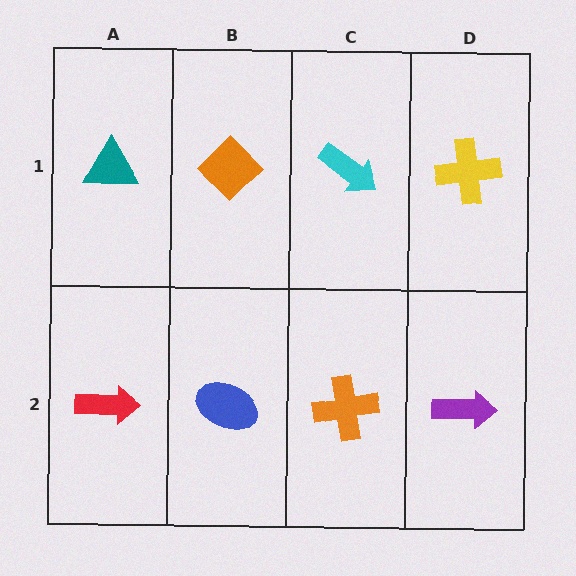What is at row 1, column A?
A teal triangle.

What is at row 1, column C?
A cyan arrow.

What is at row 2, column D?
A purple arrow.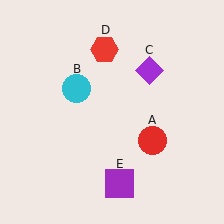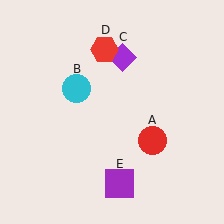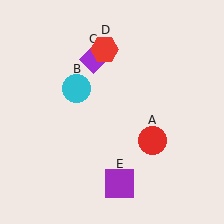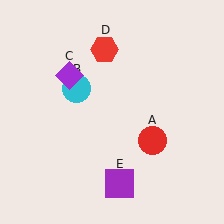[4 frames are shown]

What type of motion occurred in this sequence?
The purple diamond (object C) rotated counterclockwise around the center of the scene.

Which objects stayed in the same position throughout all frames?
Red circle (object A) and cyan circle (object B) and red hexagon (object D) and purple square (object E) remained stationary.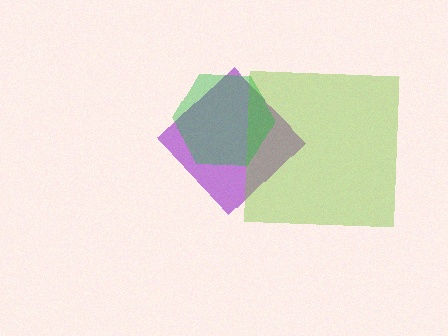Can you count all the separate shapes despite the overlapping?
Yes, there are 3 separate shapes.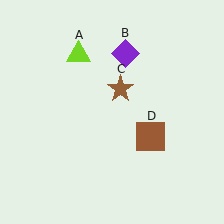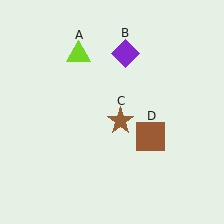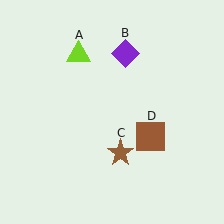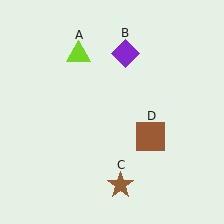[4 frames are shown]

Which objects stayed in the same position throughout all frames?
Lime triangle (object A) and purple diamond (object B) and brown square (object D) remained stationary.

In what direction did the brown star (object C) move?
The brown star (object C) moved down.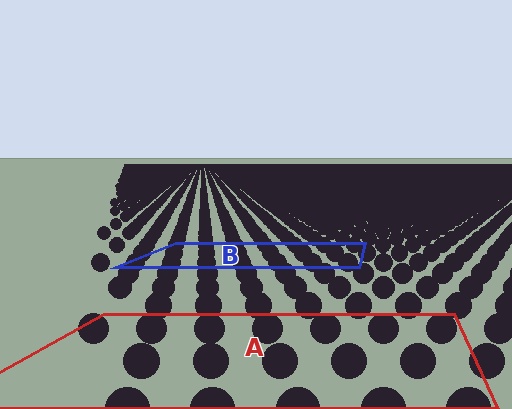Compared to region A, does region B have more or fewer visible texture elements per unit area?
Region B has more texture elements per unit area — they are packed more densely because it is farther away.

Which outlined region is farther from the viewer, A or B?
Region B is farther from the viewer — the texture elements inside it appear smaller and more densely packed.